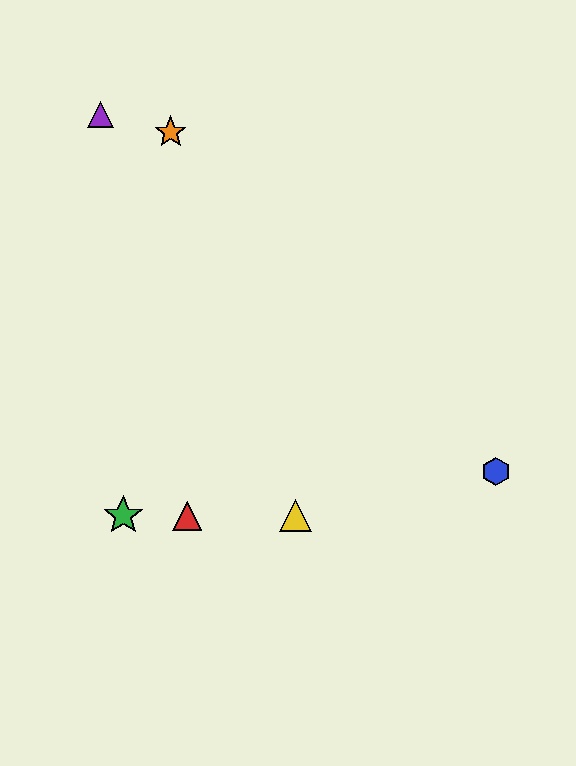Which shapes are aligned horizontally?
The red triangle, the green star, the yellow triangle are aligned horizontally.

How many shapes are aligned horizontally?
3 shapes (the red triangle, the green star, the yellow triangle) are aligned horizontally.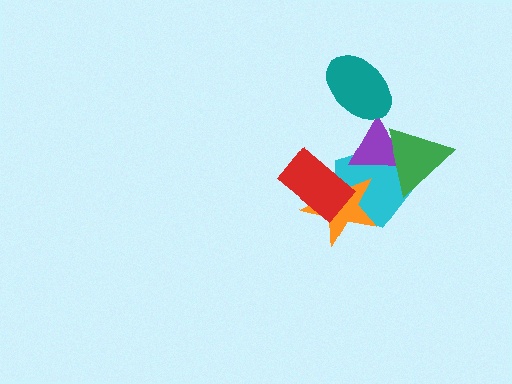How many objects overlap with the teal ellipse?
1 object overlaps with the teal ellipse.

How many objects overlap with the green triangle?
2 objects overlap with the green triangle.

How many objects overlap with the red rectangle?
2 objects overlap with the red rectangle.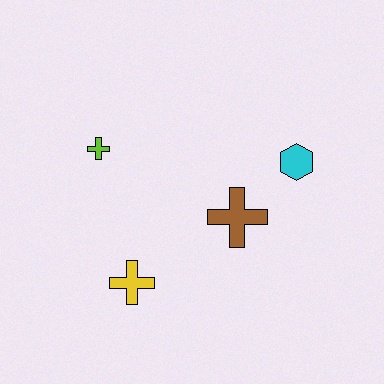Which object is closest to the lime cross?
The yellow cross is closest to the lime cross.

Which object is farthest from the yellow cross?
The cyan hexagon is farthest from the yellow cross.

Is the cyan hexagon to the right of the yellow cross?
Yes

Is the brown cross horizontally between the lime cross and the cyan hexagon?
Yes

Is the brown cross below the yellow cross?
No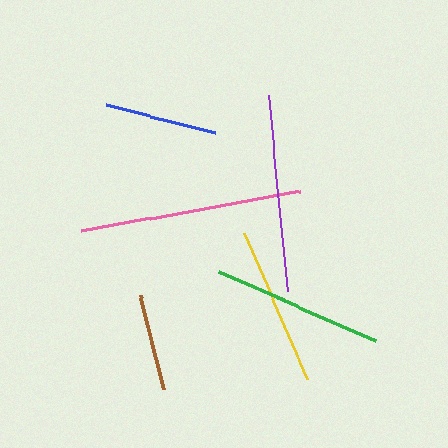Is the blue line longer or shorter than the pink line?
The pink line is longer than the blue line.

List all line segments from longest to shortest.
From longest to shortest: pink, purple, green, yellow, blue, brown.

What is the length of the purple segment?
The purple segment is approximately 196 pixels long.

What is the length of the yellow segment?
The yellow segment is approximately 159 pixels long.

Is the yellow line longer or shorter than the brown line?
The yellow line is longer than the brown line.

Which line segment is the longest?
The pink line is the longest at approximately 223 pixels.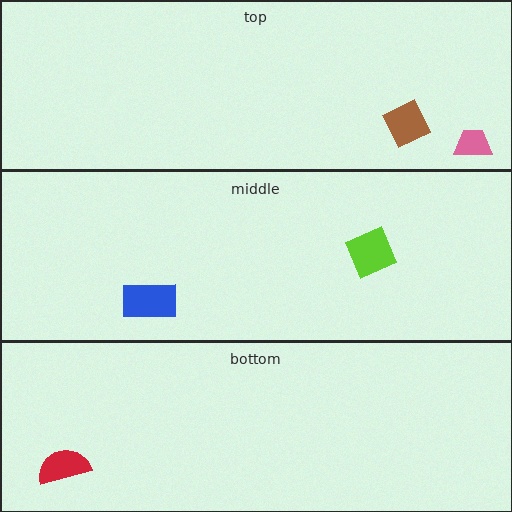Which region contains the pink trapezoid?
The top region.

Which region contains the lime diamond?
The middle region.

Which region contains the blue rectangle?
The middle region.